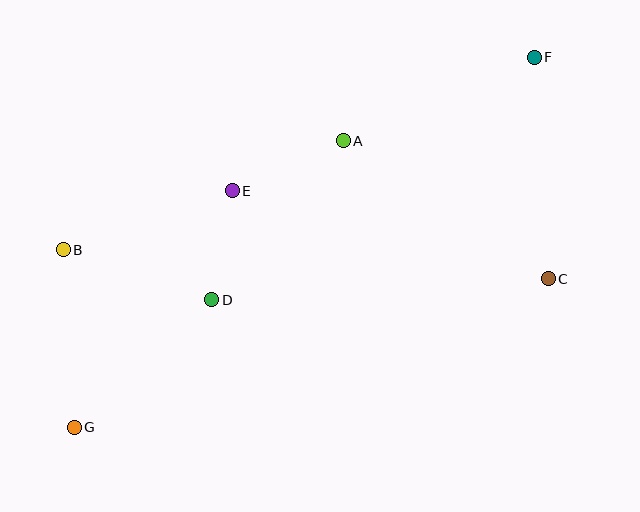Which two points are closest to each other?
Points D and E are closest to each other.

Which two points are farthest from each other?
Points F and G are farthest from each other.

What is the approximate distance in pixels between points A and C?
The distance between A and C is approximately 247 pixels.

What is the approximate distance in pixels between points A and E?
The distance between A and E is approximately 121 pixels.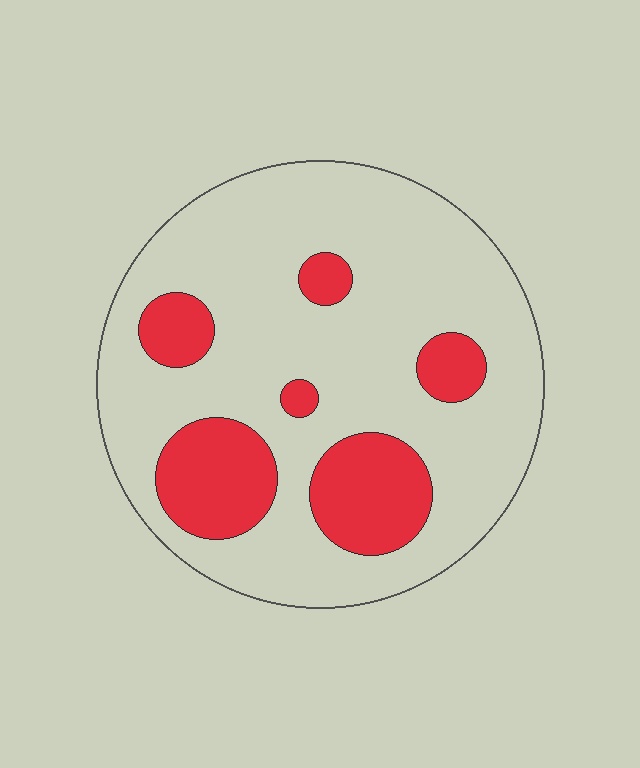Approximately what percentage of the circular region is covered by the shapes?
Approximately 25%.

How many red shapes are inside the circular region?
6.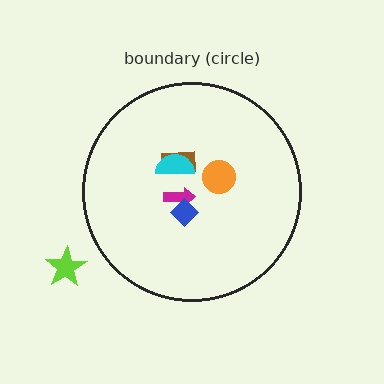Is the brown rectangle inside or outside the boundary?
Inside.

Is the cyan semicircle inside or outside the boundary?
Inside.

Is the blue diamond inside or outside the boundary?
Inside.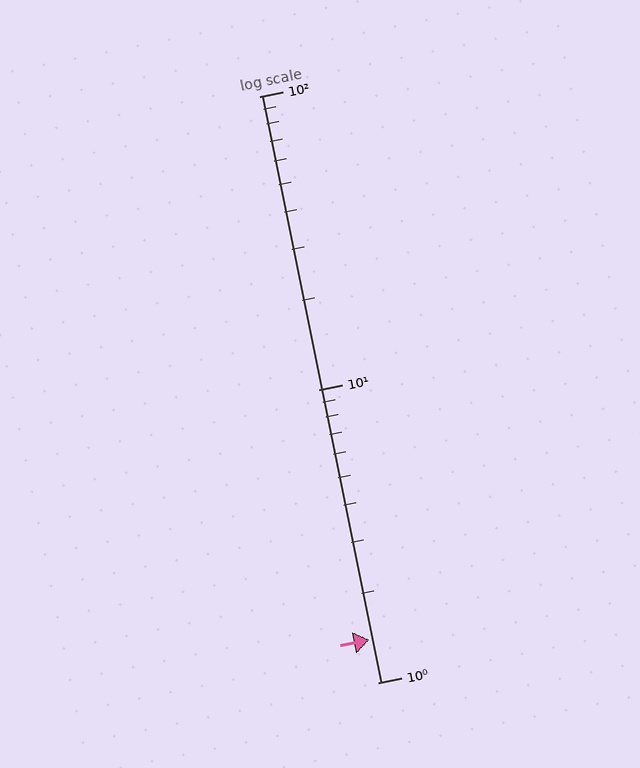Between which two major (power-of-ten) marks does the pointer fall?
The pointer is between 1 and 10.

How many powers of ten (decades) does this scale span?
The scale spans 2 decades, from 1 to 100.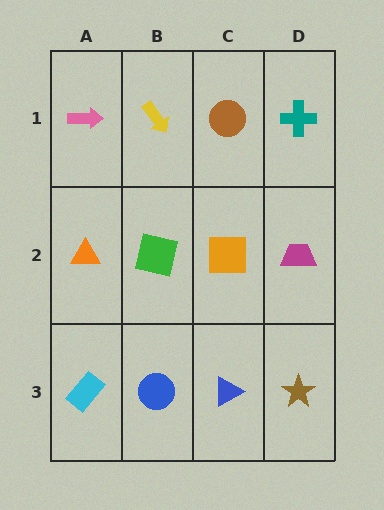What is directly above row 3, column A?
An orange triangle.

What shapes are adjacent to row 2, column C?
A brown circle (row 1, column C), a blue triangle (row 3, column C), a green square (row 2, column B), a magenta trapezoid (row 2, column D).